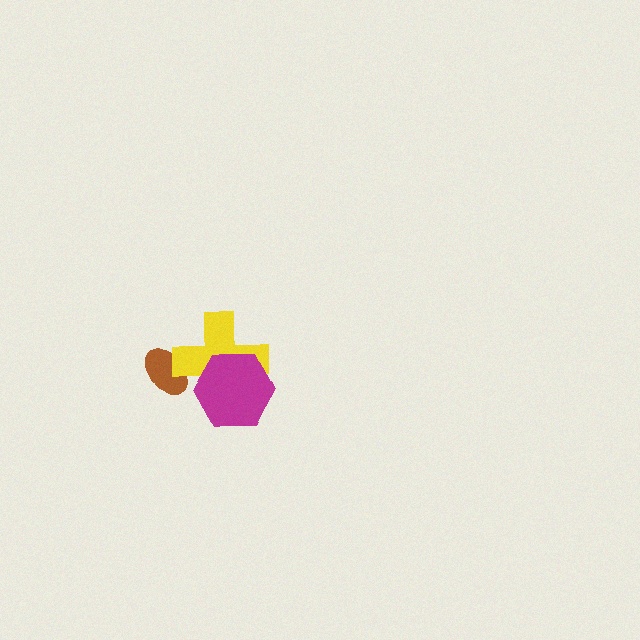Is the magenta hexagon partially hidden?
No, no other shape covers it.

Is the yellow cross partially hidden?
Yes, it is partially covered by another shape.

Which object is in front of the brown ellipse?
The yellow cross is in front of the brown ellipse.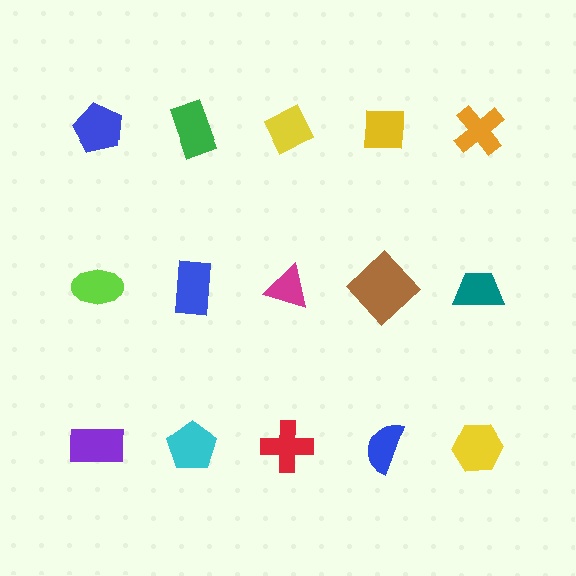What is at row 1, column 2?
A green rectangle.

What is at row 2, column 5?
A teal trapezoid.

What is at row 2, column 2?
A blue rectangle.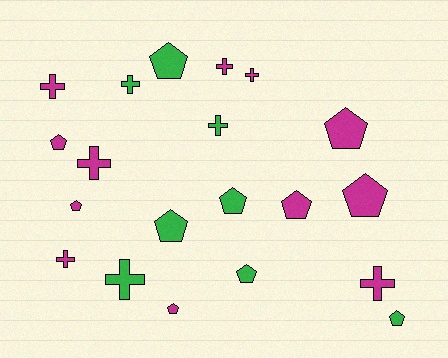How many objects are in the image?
There are 20 objects.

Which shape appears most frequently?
Pentagon, with 11 objects.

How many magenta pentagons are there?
There are 6 magenta pentagons.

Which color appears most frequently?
Magenta, with 12 objects.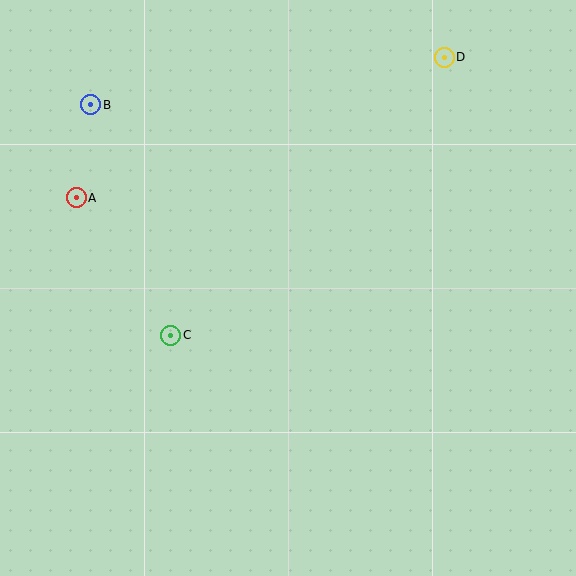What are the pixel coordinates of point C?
Point C is at (171, 335).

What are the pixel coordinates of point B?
Point B is at (91, 105).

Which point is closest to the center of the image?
Point C at (171, 335) is closest to the center.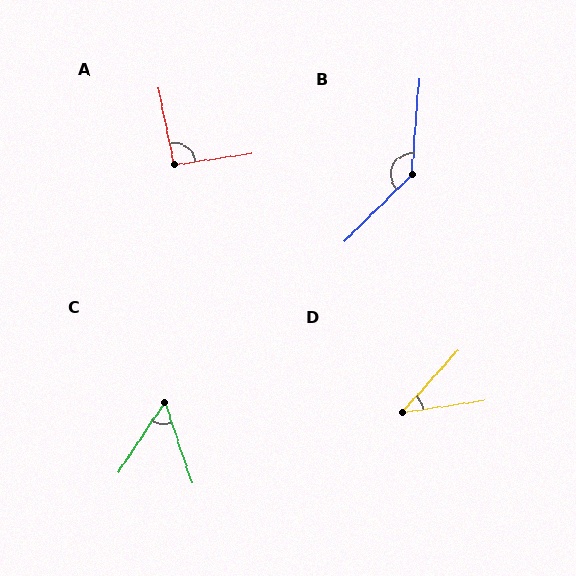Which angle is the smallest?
D, at approximately 39 degrees.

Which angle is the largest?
B, at approximately 139 degrees.